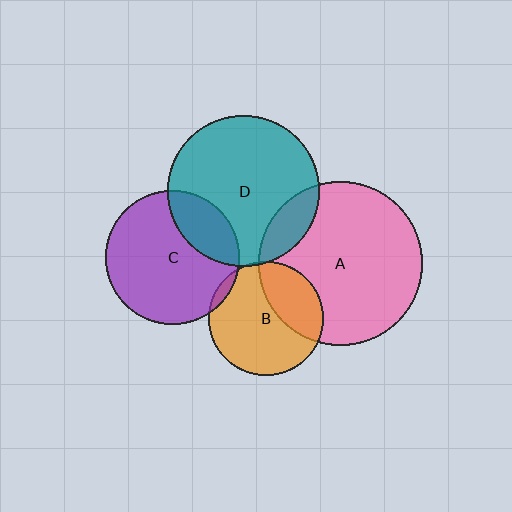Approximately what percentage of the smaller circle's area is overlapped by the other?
Approximately 5%.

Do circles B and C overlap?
Yes.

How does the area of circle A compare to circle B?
Approximately 2.1 times.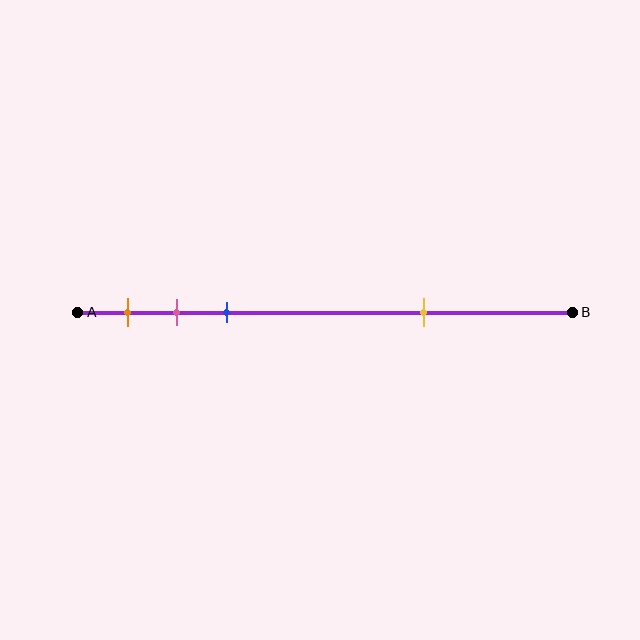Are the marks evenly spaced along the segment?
No, the marks are not evenly spaced.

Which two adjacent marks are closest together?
The pink and blue marks are the closest adjacent pair.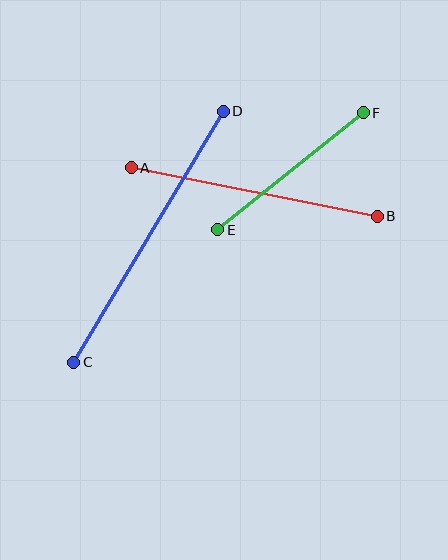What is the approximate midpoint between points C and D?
The midpoint is at approximately (149, 237) pixels.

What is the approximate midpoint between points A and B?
The midpoint is at approximately (254, 192) pixels.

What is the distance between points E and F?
The distance is approximately 186 pixels.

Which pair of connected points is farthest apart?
Points C and D are farthest apart.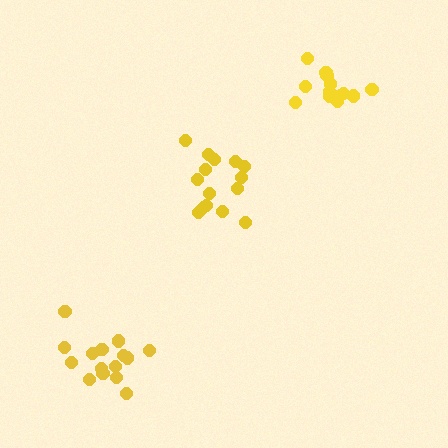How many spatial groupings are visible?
There are 3 spatial groupings.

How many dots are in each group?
Group 1: 15 dots, Group 2: 15 dots, Group 3: 15 dots (45 total).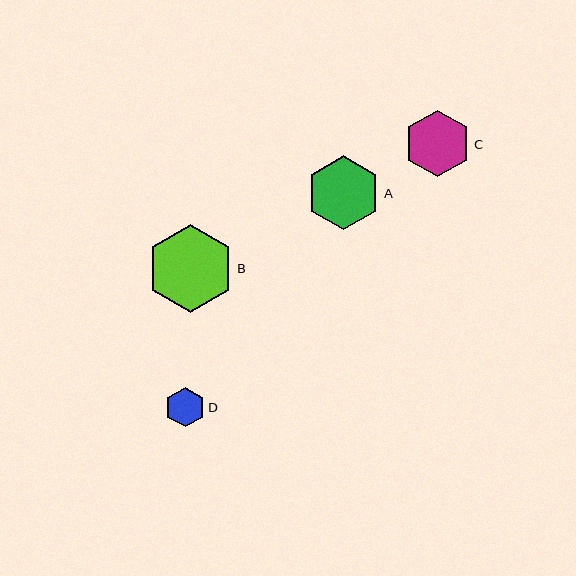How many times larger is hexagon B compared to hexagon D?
Hexagon B is approximately 2.2 times the size of hexagon D.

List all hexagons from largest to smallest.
From largest to smallest: B, A, C, D.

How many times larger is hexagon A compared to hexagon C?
Hexagon A is approximately 1.1 times the size of hexagon C.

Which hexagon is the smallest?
Hexagon D is the smallest with a size of approximately 40 pixels.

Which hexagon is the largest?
Hexagon B is the largest with a size of approximately 88 pixels.